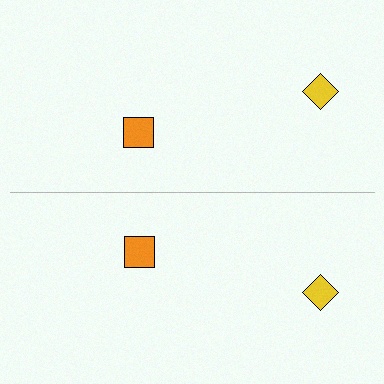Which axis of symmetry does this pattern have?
The pattern has a horizontal axis of symmetry running through the center of the image.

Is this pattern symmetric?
Yes, this pattern has bilateral (reflection) symmetry.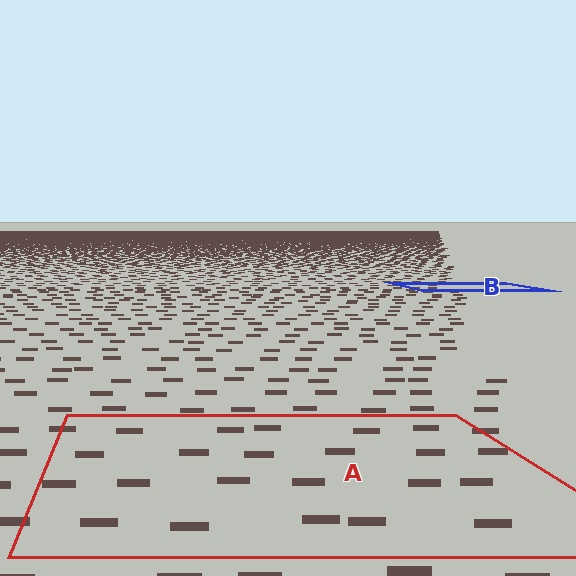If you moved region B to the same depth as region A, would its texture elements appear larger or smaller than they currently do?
They would appear larger. At a closer depth, the same texture elements are projected at a bigger on-screen size.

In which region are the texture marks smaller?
The texture marks are smaller in region B, because it is farther away.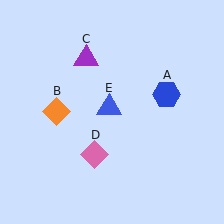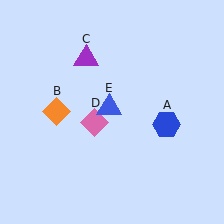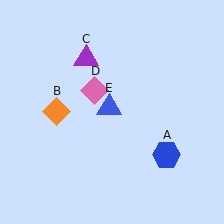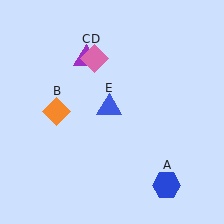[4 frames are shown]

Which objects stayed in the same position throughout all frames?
Orange diamond (object B) and purple triangle (object C) and blue triangle (object E) remained stationary.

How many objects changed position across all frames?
2 objects changed position: blue hexagon (object A), pink diamond (object D).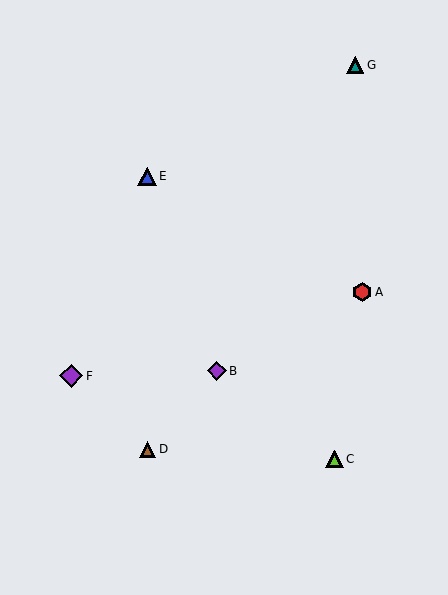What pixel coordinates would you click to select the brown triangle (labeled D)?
Click at (148, 449) to select the brown triangle D.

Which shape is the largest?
The purple diamond (labeled F) is the largest.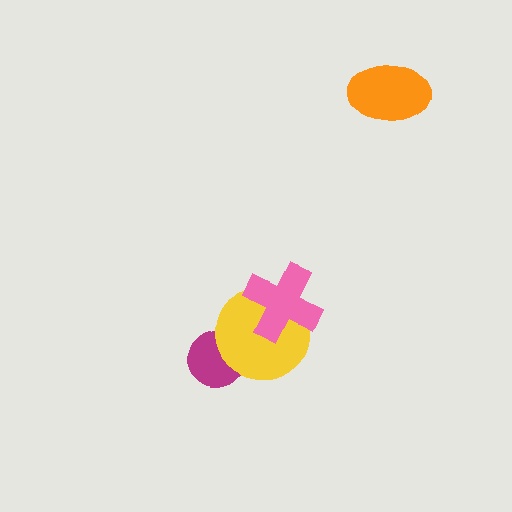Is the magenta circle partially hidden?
Yes, it is partially covered by another shape.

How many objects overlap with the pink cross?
1 object overlaps with the pink cross.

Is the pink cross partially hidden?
No, no other shape covers it.